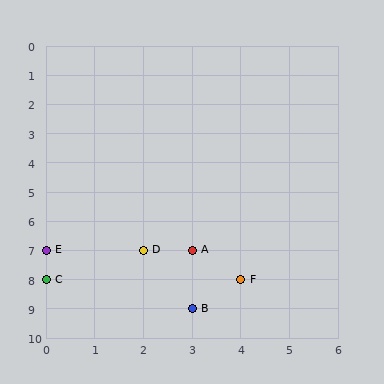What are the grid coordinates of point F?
Point F is at grid coordinates (4, 8).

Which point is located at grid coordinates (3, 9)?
Point B is at (3, 9).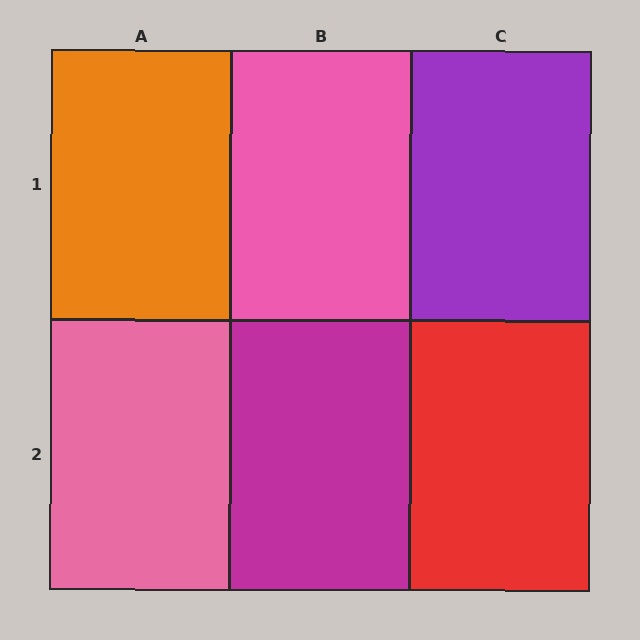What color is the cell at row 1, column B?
Pink.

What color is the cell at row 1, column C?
Purple.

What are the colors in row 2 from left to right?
Pink, magenta, red.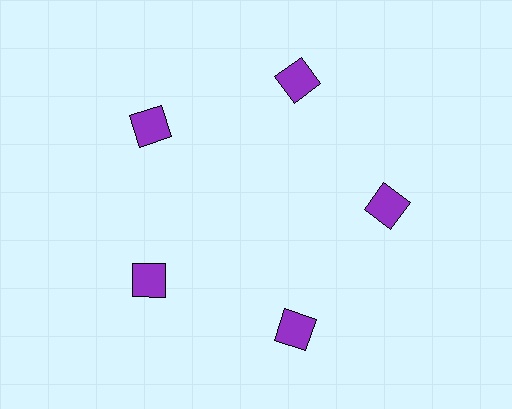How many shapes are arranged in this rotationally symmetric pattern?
There are 5 shapes, arranged in 5 groups of 1.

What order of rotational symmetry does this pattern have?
This pattern has 5-fold rotational symmetry.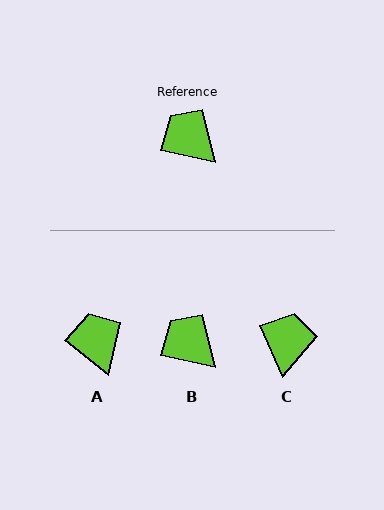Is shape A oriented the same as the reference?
No, it is off by about 26 degrees.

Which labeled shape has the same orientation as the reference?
B.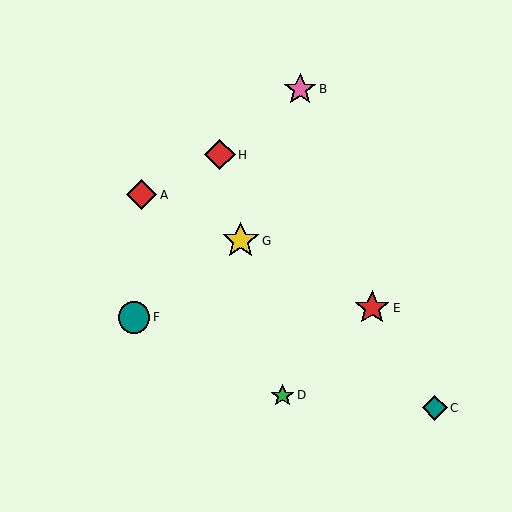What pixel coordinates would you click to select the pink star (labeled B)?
Click at (300, 89) to select the pink star B.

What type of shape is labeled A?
Shape A is a red diamond.